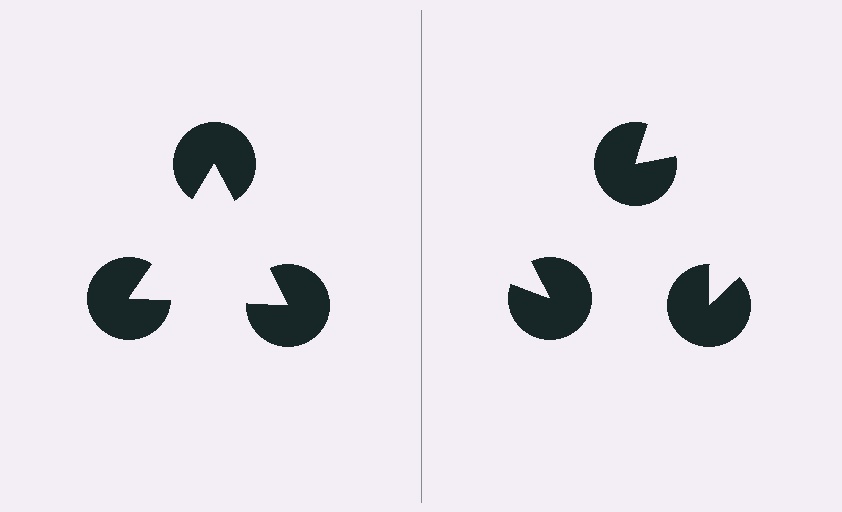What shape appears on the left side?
An illusory triangle.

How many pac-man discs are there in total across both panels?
6 — 3 on each side.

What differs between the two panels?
The pac-man discs are positioned identically on both sides; only the wedge orientations differ. On the left they align to a triangle; on the right they are misaligned.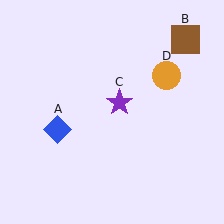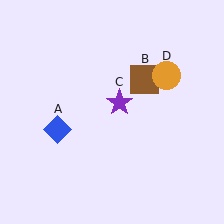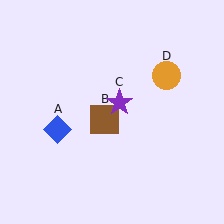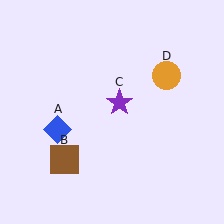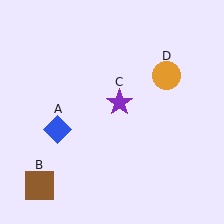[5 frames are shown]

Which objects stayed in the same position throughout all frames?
Blue diamond (object A) and purple star (object C) and orange circle (object D) remained stationary.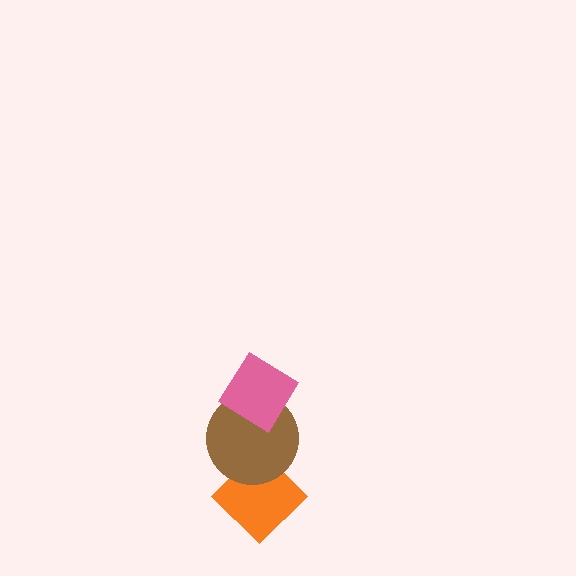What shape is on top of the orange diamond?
The brown circle is on top of the orange diamond.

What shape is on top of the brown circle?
The pink diamond is on top of the brown circle.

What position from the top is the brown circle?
The brown circle is 2nd from the top.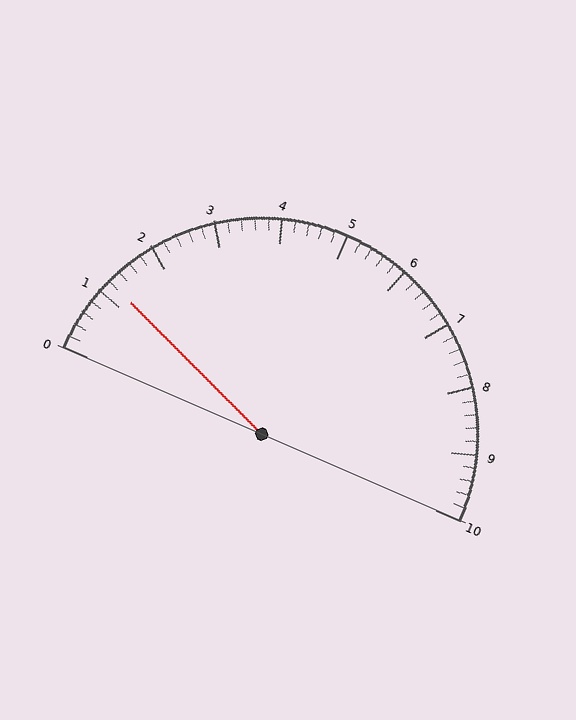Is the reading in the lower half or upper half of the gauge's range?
The reading is in the lower half of the range (0 to 10).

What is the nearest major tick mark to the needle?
The nearest major tick mark is 1.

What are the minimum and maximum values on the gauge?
The gauge ranges from 0 to 10.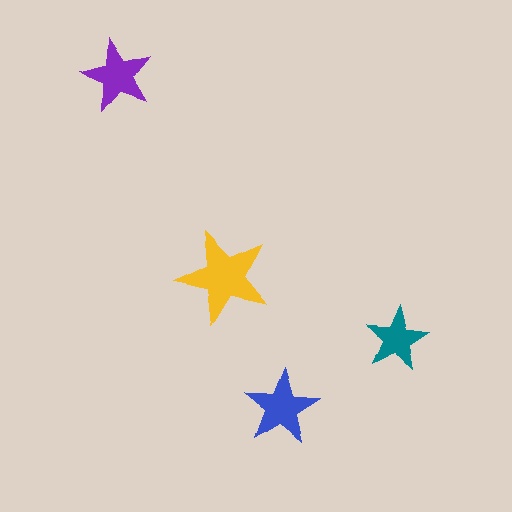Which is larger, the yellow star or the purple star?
The yellow one.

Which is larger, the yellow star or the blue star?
The yellow one.